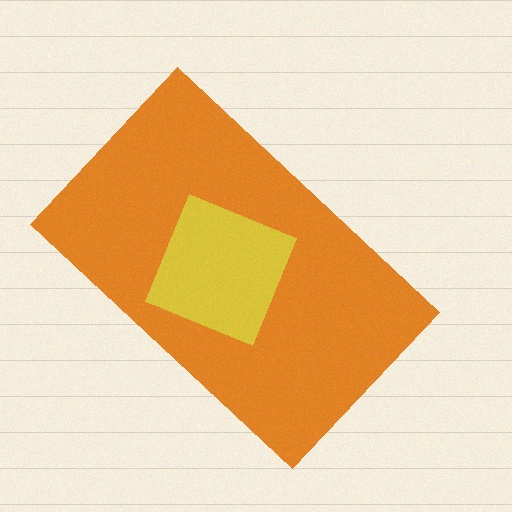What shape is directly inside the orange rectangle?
The yellow diamond.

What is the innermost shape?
The yellow diamond.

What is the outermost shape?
The orange rectangle.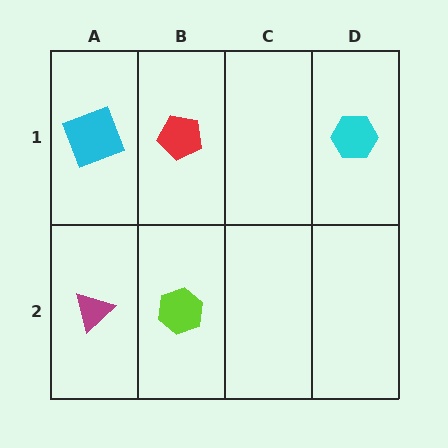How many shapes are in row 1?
3 shapes.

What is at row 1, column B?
A red pentagon.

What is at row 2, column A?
A magenta triangle.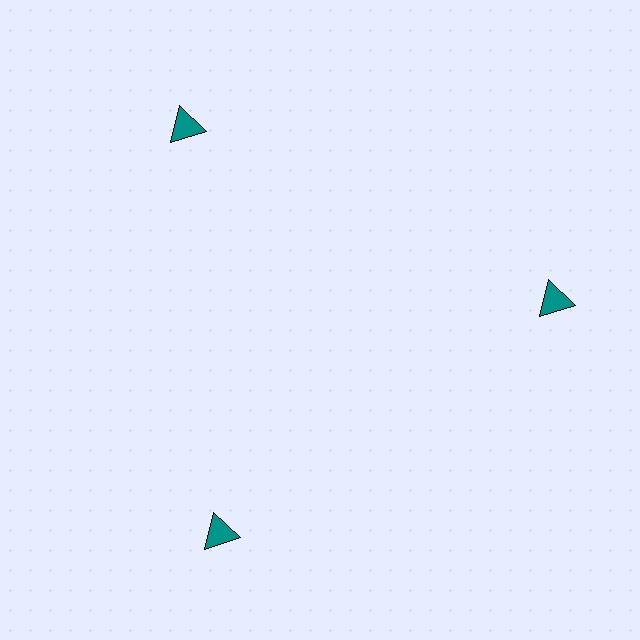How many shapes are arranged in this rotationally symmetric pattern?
There are 3 shapes, arranged in 3 groups of 1.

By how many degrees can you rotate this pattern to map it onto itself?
The pattern maps onto itself every 120 degrees of rotation.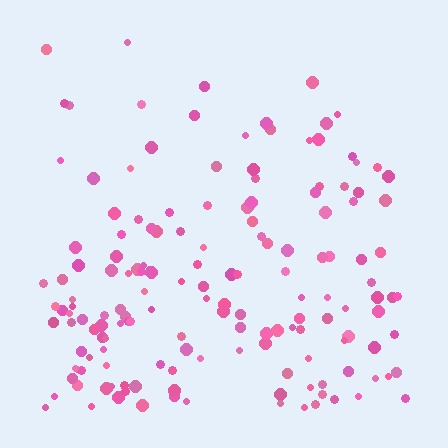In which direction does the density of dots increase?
From top to bottom, with the bottom side densest.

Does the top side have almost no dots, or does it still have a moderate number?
Still a moderate number, just noticeably fewer than the bottom.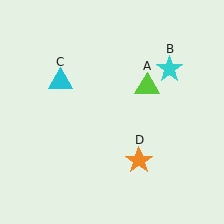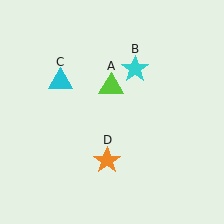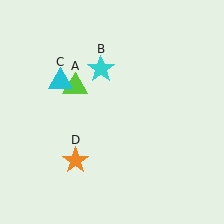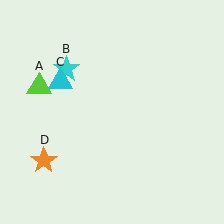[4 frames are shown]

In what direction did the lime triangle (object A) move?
The lime triangle (object A) moved left.